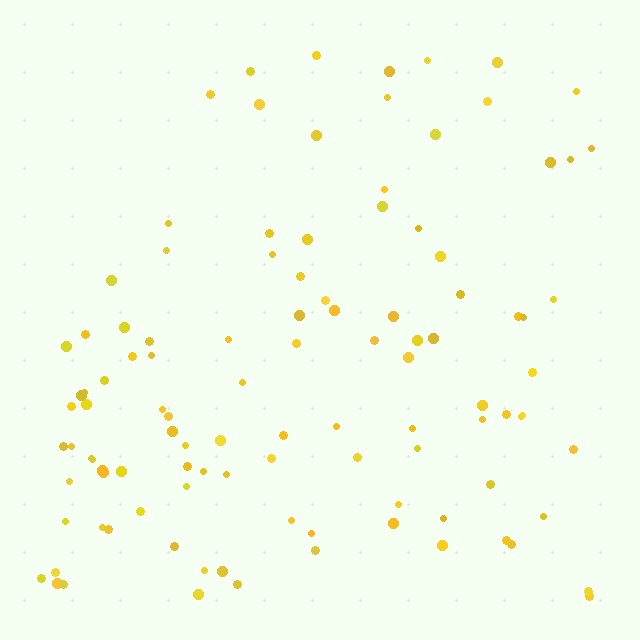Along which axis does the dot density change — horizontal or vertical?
Vertical.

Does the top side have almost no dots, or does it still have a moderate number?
Still a moderate number, just noticeably fewer than the bottom.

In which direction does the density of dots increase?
From top to bottom, with the bottom side densest.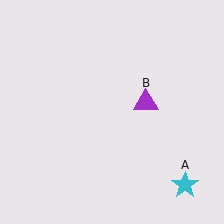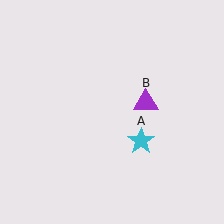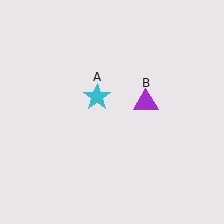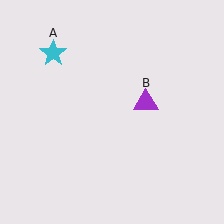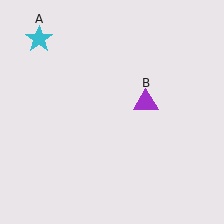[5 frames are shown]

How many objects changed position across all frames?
1 object changed position: cyan star (object A).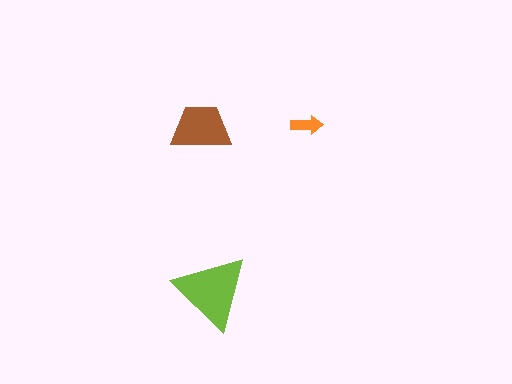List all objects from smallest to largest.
The orange arrow, the brown trapezoid, the lime triangle.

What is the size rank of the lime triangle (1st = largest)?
1st.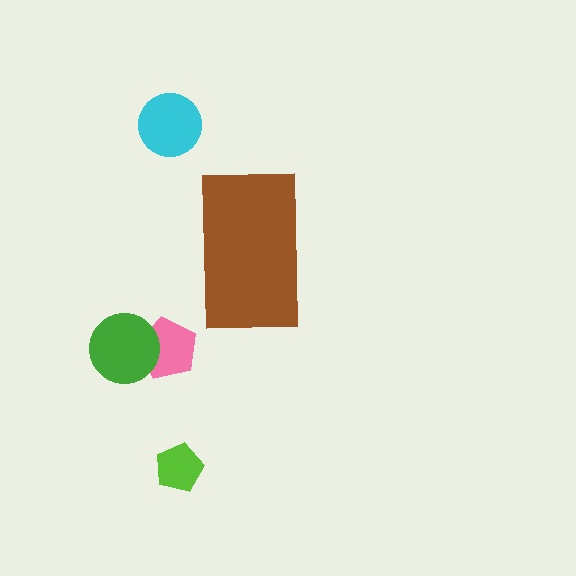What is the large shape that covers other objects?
A brown rectangle.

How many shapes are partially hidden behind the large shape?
0 shapes are partially hidden.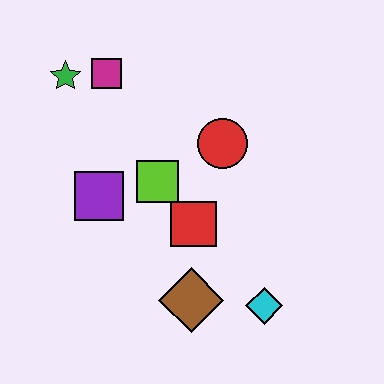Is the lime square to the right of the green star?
Yes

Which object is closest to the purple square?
The lime square is closest to the purple square.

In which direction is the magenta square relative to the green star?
The magenta square is to the right of the green star.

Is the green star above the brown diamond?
Yes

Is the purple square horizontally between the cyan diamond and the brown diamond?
No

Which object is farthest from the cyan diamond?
The green star is farthest from the cyan diamond.